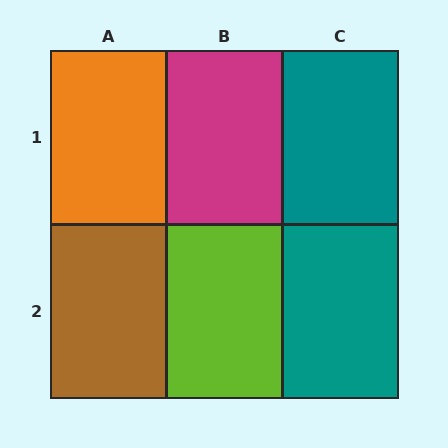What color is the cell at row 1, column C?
Teal.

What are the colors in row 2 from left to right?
Brown, lime, teal.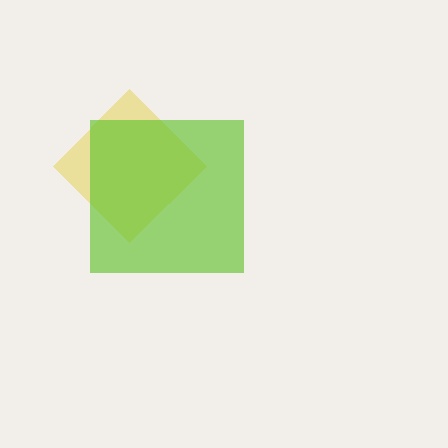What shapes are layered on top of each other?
The layered shapes are: a yellow diamond, a lime square.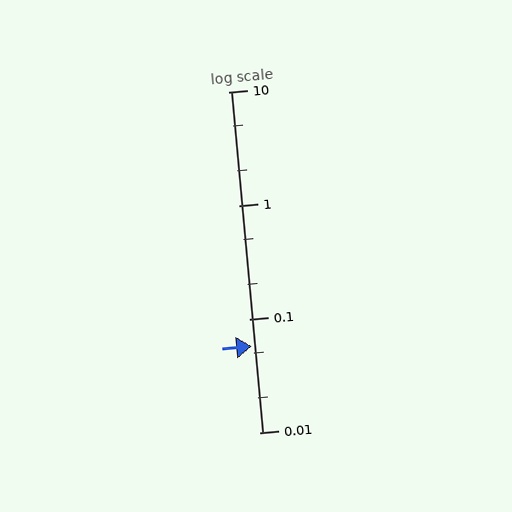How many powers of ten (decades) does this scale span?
The scale spans 3 decades, from 0.01 to 10.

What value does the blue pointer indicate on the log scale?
The pointer indicates approximately 0.057.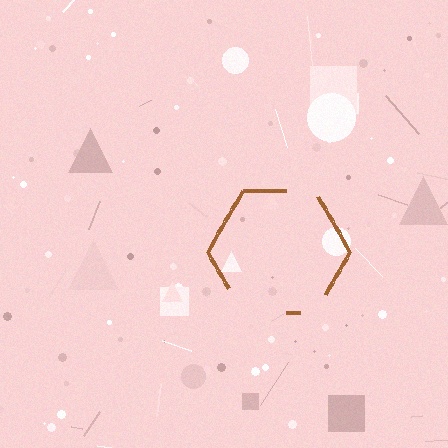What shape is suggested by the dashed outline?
The dashed outline suggests a hexagon.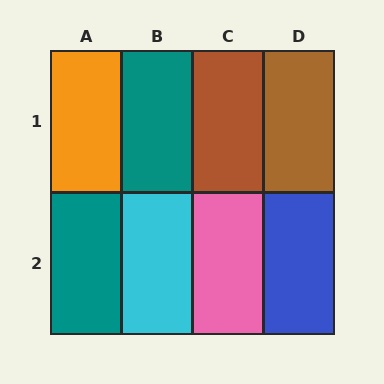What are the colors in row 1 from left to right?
Orange, teal, brown, brown.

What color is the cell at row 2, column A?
Teal.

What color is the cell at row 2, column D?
Blue.